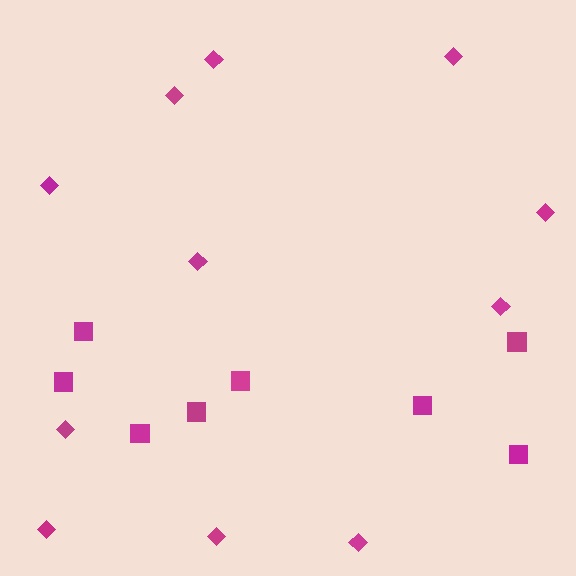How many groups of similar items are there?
There are 2 groups: one group of diamonds (11) and one group of squares (8).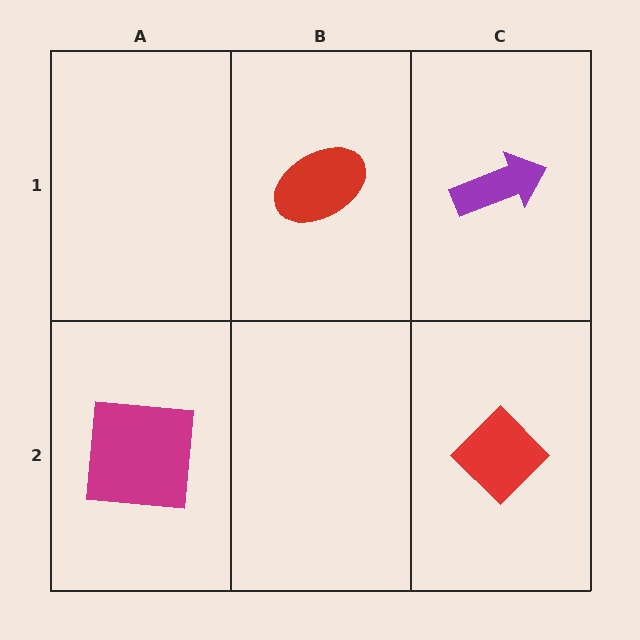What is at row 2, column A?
A magenta square.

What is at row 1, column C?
A purple arrow.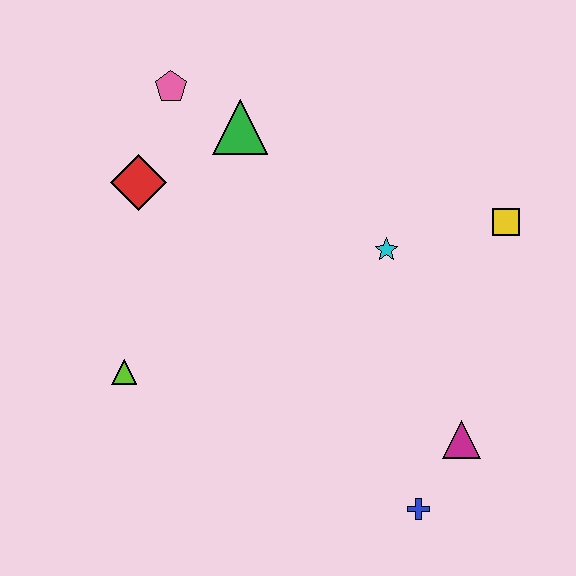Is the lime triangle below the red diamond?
Yes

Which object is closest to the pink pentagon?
The green triangle is closest to the pink pentagon.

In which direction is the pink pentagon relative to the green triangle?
The pink pentagon is to the left of the green triangle.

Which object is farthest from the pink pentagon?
The blue cross is farthest from the pink pentagon.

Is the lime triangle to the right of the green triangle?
No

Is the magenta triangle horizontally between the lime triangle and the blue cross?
No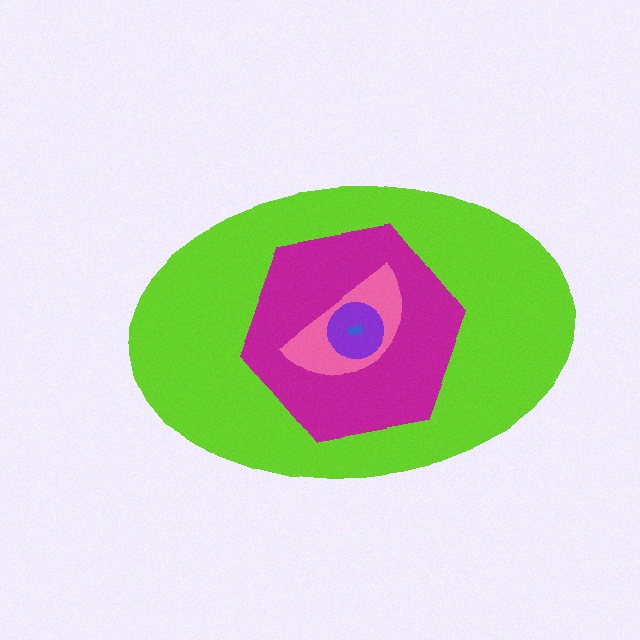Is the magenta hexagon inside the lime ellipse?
Yes.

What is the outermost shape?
The lime ellipse.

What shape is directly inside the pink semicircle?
The purple circle.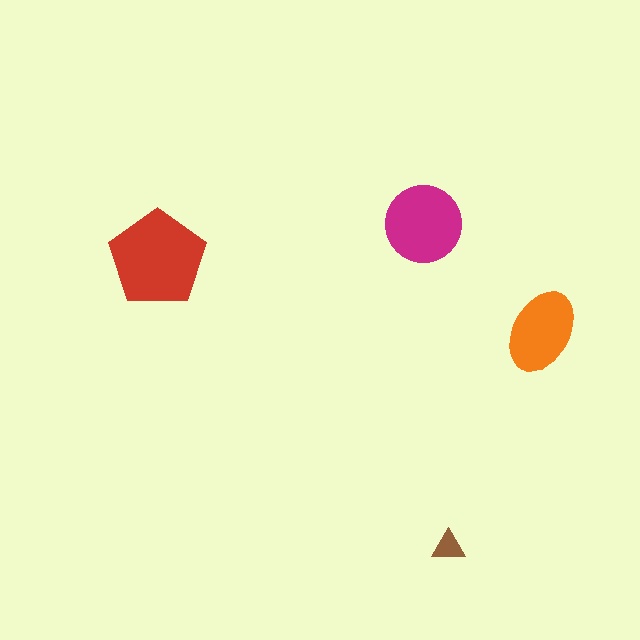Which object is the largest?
The red pentagon.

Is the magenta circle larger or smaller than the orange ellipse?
Larger.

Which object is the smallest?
The brown triangle.